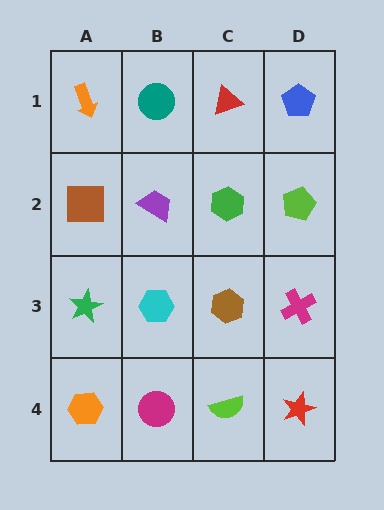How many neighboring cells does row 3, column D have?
3.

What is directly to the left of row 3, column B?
A green star.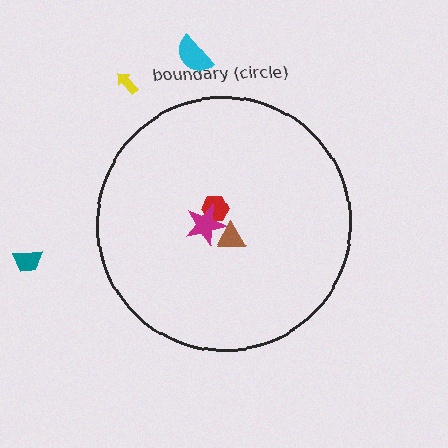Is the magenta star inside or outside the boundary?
Inside.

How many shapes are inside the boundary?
3 inside, 3 outside.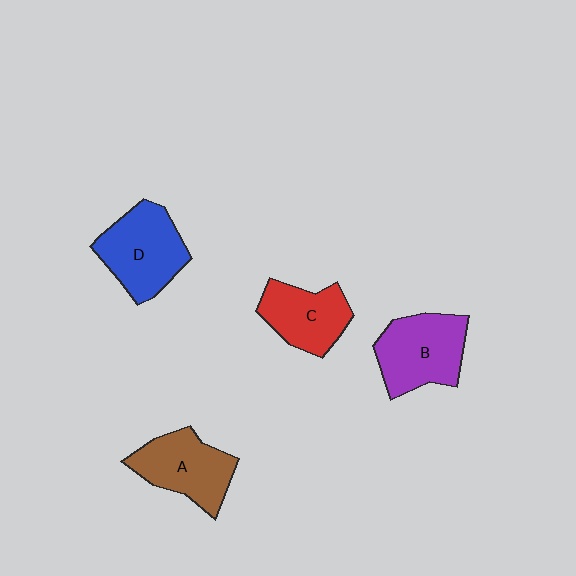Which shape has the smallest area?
Shape C (red).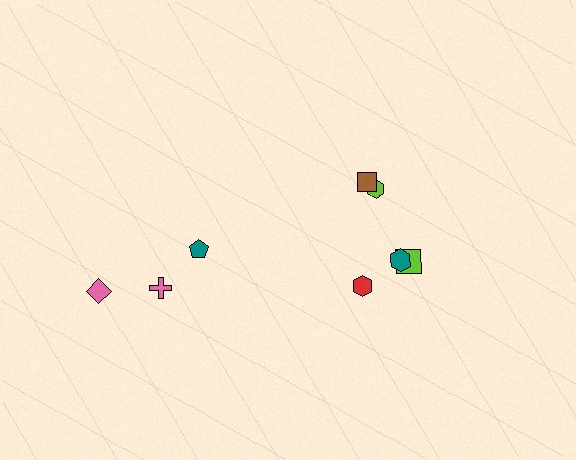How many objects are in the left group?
There are 3 objects.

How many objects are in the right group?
There are 5 objects.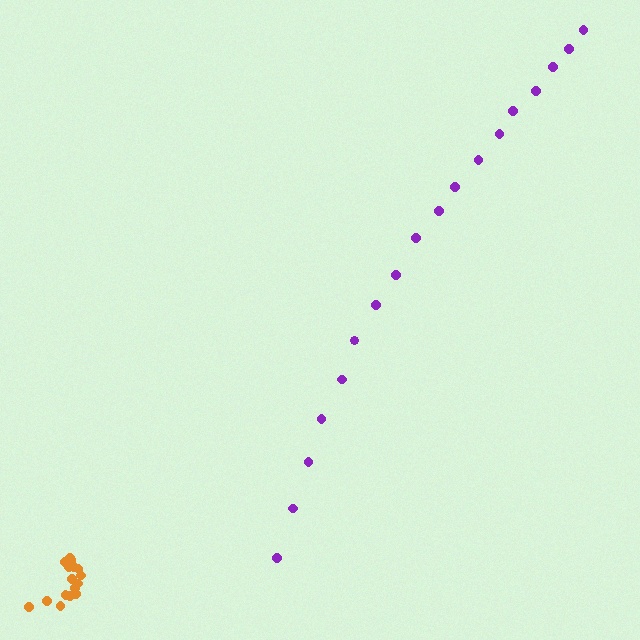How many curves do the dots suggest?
There are 2 distinct paths.